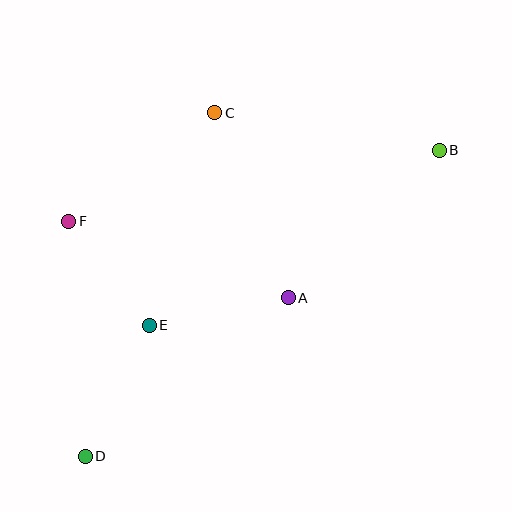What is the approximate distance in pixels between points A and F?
The distance between A and F is approximately 232 pixels.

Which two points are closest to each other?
Points E and F are closest to each other.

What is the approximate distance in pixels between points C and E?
The distance between C and E is approximately 223 pixels.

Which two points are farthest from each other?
Points B and D are farthest from each other.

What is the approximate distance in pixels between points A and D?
The distance between A and D is approximately 257 pixels.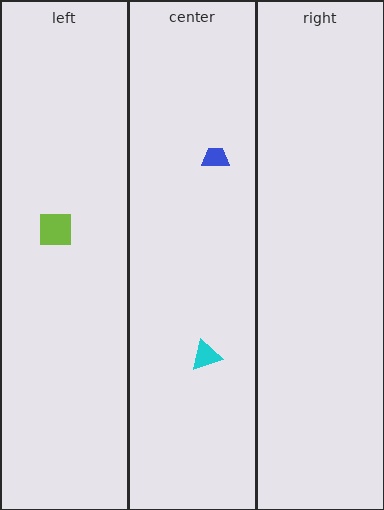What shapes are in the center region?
The cyan triangle, the blue trapezoid.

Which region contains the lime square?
The left region.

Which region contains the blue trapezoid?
The center region.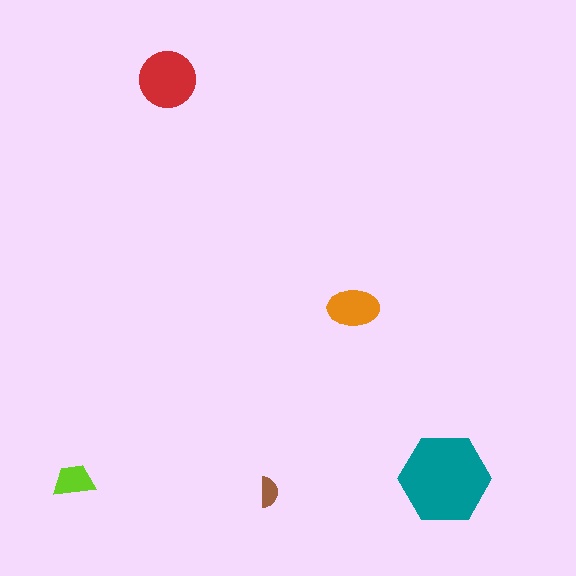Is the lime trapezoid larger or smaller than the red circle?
Smaller.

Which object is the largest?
The teal hexagon.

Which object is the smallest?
The brown semicircle.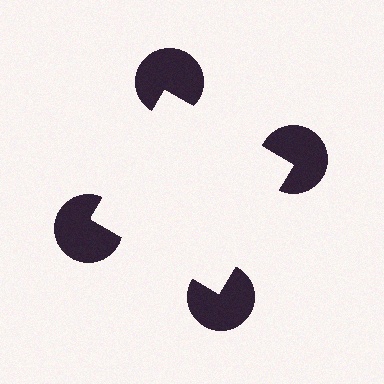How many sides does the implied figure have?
4 sides.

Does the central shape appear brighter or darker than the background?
It typically appears slightly brighter than the background, even though no actual brightness change is drawn.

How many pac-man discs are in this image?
There are 4 — one at each vertex of the illusory square.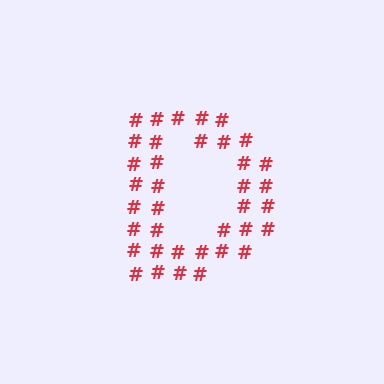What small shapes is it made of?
It is made of small hash symbols.